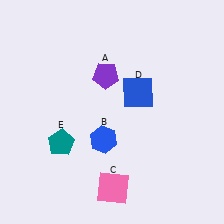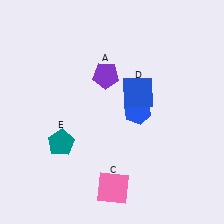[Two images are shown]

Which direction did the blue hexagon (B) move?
The blue hexagon (B) moved right.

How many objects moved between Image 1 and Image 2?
1 object moved between the two images.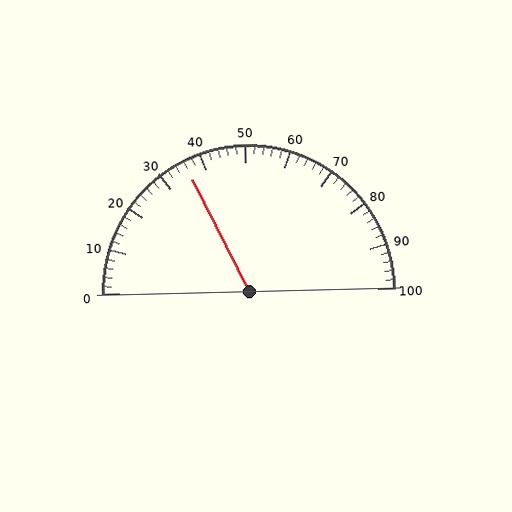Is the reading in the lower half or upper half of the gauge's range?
The reading is in the lower half of the range (0 to 100).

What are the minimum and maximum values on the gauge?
The gauge ranges from 0 to 100.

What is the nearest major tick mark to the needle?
The nearest major tick mark is 40.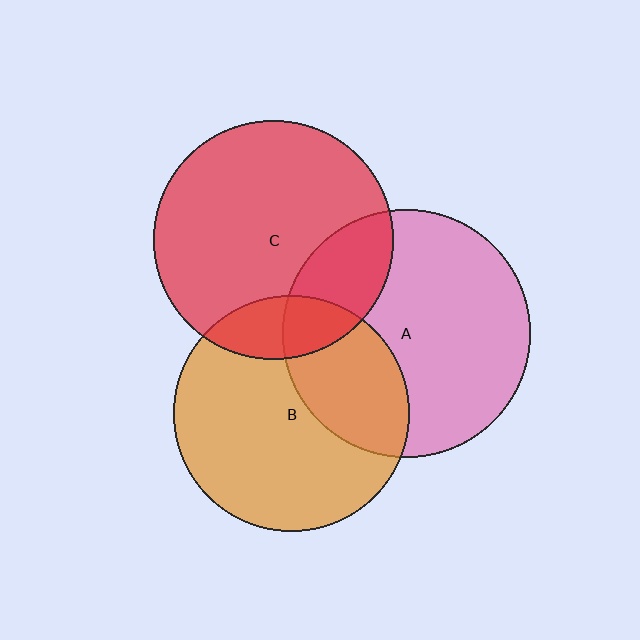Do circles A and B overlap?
Yes.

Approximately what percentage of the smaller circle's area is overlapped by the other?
Approximately 30%.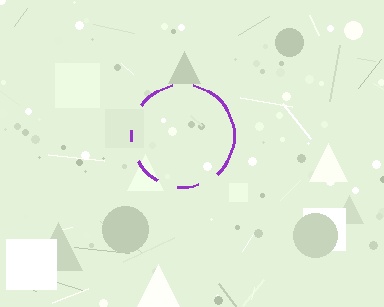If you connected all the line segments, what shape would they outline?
They would outline a circle.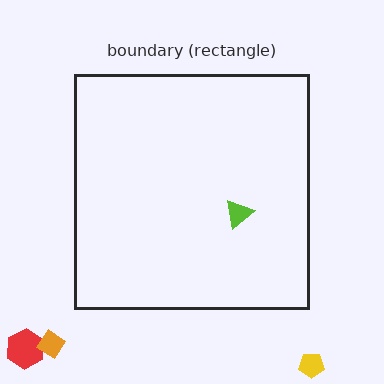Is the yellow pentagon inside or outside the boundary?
Outside.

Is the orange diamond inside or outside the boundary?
Outside.